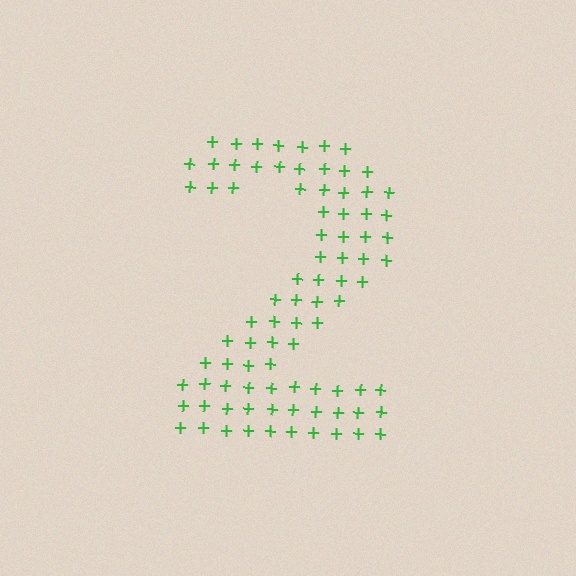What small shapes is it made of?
It is made of small plus signs.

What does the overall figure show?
The overall figure shows the digit 2.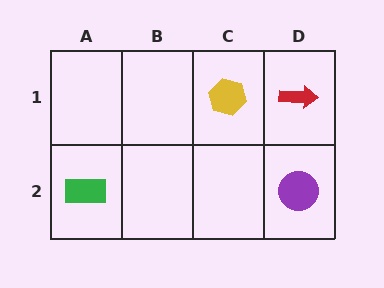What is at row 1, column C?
A yellow hexagon.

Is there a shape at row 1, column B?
No, that cell is empty.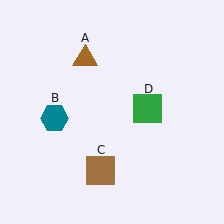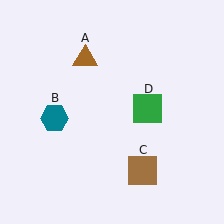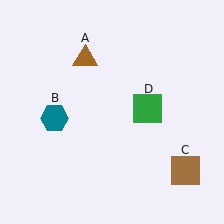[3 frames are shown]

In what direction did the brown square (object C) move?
The brown square (object C) moved right.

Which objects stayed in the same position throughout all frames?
Brown triangle (object A) and teal hexagon (object B) and green square (object D) remained stationary.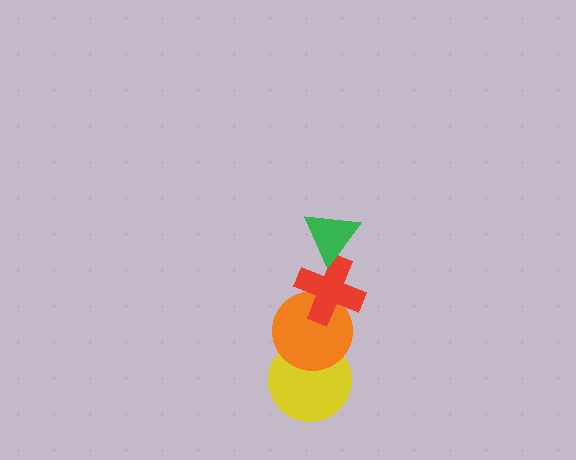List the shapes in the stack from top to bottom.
From top to bottom: the green triangle, the red cross, the orange circle, the yellow circle.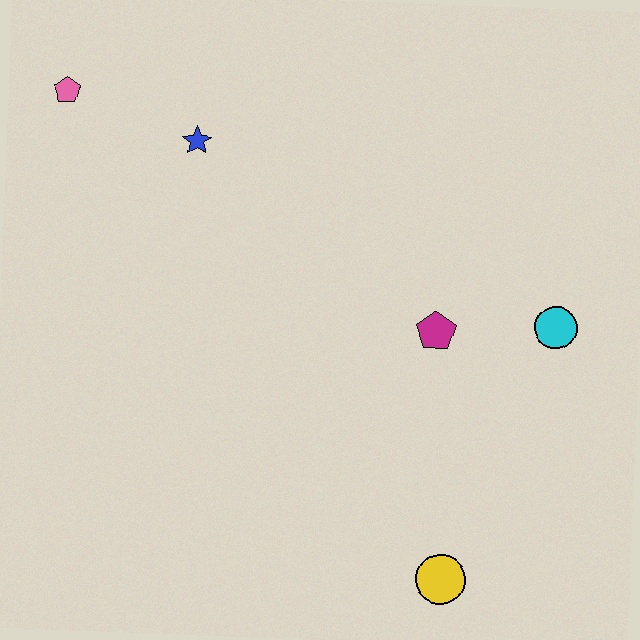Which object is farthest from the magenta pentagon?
The pink pentagon is farthest from the magenta pentagon.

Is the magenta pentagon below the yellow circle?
No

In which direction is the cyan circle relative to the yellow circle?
The cyan circle is above the yellow circle.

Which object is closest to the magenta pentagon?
The cyan circle is closest to the magenta pentagon.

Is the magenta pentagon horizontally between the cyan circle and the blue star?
Yes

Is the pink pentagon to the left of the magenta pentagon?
Yes